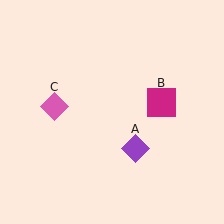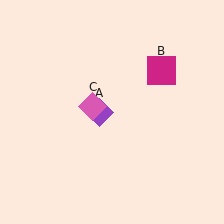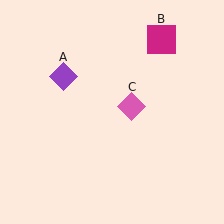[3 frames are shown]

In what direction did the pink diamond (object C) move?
The pink diamond (object C) moved right.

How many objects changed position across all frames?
3 objects changed position: purple diamond (object A), magenta square (object B), pink diamond (object C).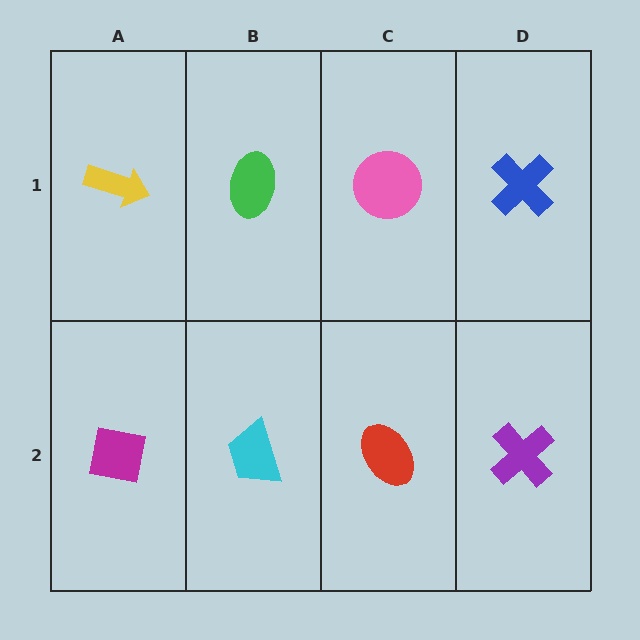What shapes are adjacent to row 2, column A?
A yellow arrow (row 1, column A), a cyan trapezoid (row 2, column B).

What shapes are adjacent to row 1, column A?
A magenta square (row 2, column A), a green ellipse (row 1, column B).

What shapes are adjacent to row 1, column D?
A purple cross (row 2, column D), a pink circle (row 1, column C).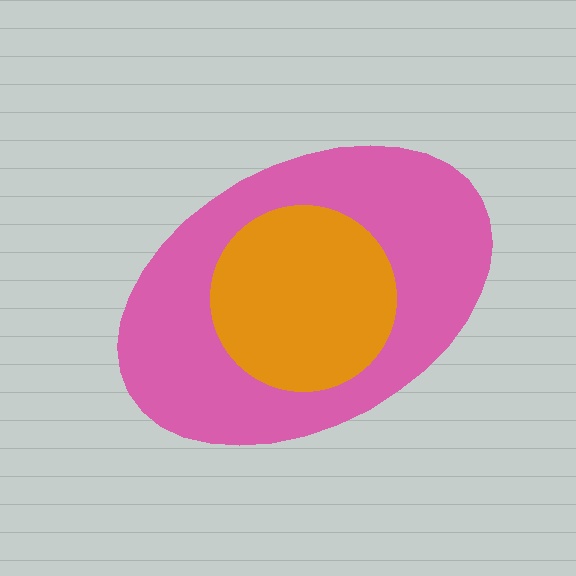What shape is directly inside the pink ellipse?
The orange circle.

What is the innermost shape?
The orange circle.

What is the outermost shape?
The pink ellipse.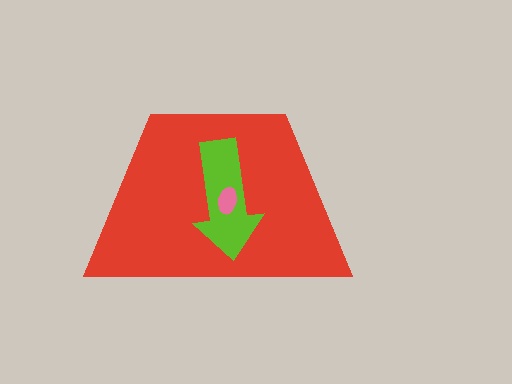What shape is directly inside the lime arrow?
The pink ellipse.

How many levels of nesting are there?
3.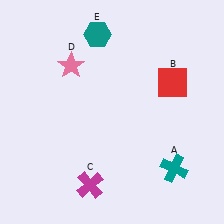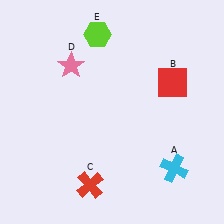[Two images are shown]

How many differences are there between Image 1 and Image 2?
There are 3 differences between the two images.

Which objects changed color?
A changed from teal to cyan. C changed from magenta to red. E changed from teal to lime.